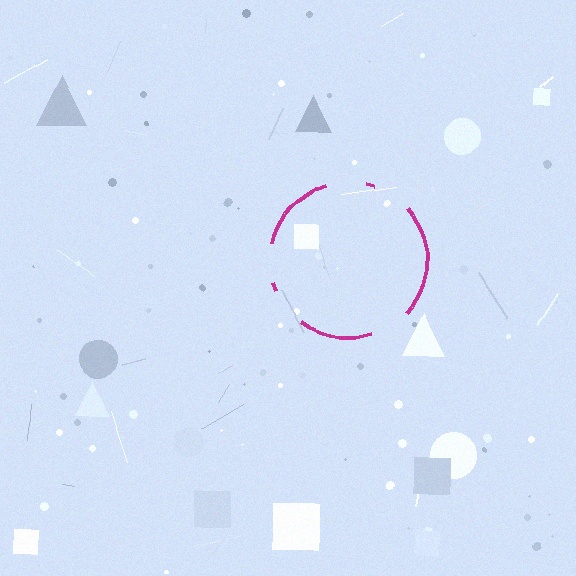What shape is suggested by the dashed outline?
The dashed outline suggests a circle.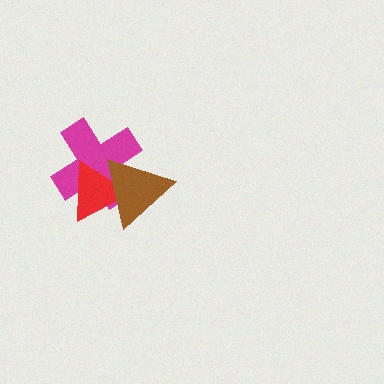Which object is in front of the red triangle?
The brown triangle is in front of the red triangle.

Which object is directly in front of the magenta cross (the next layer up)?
The red triangle is directly in front of the magenta cross.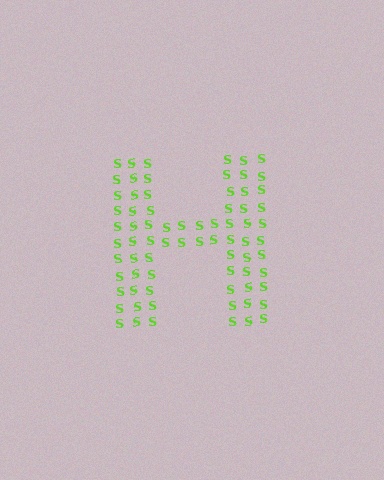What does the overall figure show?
The overall figure shows the letter H.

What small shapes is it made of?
It is made of small letter S's.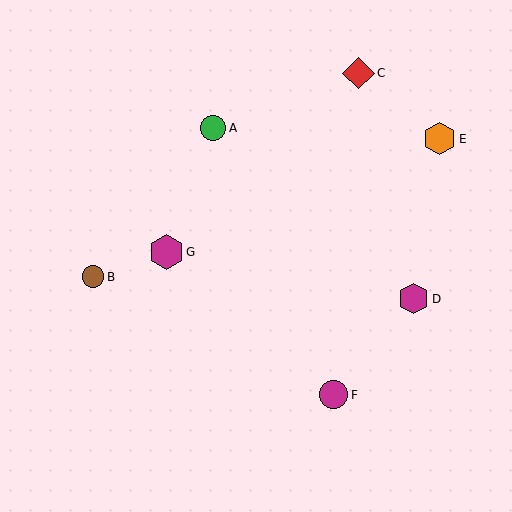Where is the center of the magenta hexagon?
The center of the magenta hexagon is at (414, 299).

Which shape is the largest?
The magenta hexagon (labeled G) is the largest.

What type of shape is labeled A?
Shape A is a green circle.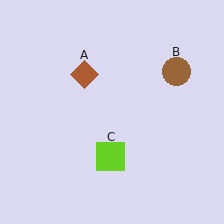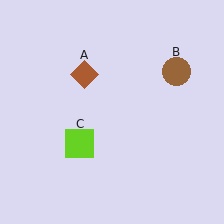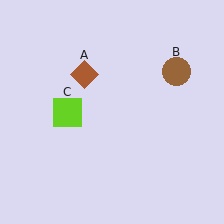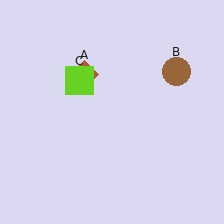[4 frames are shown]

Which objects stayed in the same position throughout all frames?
Brown diamond (object A) and brown circle (object B) remained stationary.